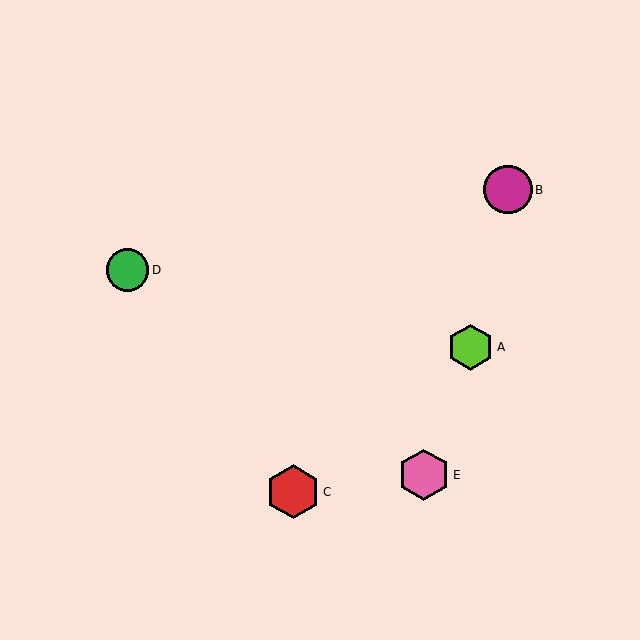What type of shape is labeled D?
Shape D is a green circle.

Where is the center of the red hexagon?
The center of the red hexagon is at (293, 492).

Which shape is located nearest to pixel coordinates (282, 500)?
The red hexagon (labeled C) at (293, 492) is nearest to that location.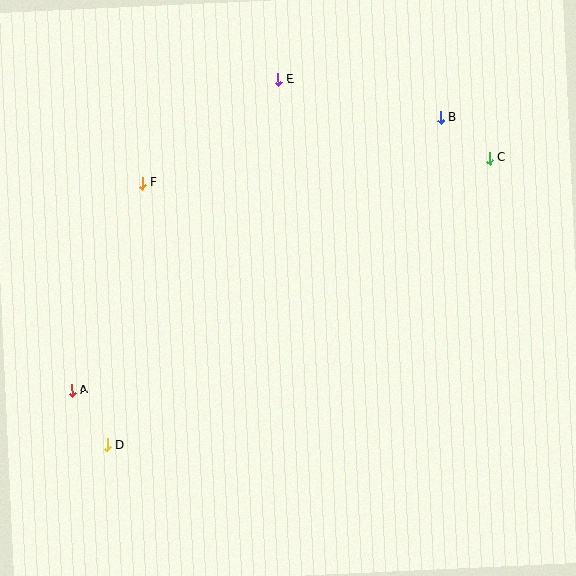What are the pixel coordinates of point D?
Point D is at (107, 445).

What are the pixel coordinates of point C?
Point C is at (489, 158).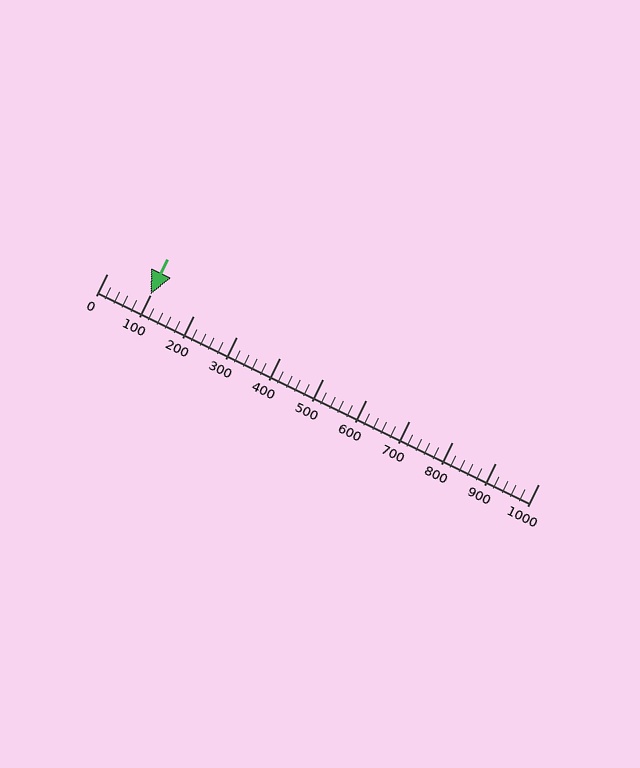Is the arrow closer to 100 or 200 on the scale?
The arrow is closer to 100.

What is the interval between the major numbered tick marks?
The major tick marks are spaced 100 units apart.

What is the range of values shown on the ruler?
The ruler shows values from 0 to 1000.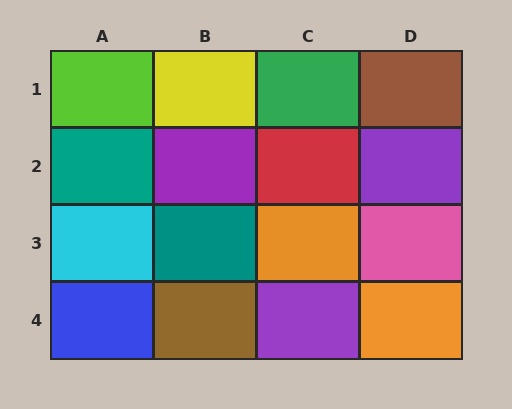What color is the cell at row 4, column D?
Orange.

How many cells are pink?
1 cell is pink.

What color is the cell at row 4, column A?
Blue.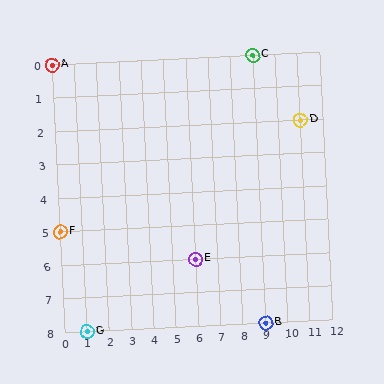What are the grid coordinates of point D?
Point D is at grid coordinates (11, 2).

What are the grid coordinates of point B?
Point B is at grid coordinates (9, 8).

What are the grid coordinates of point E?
Point E is at grid coordinates (6, 6).